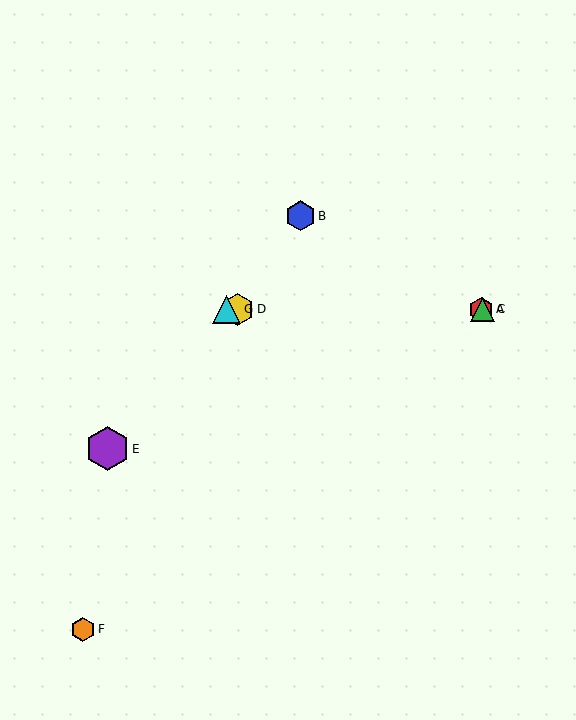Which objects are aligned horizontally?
Objects A, C, D, G are aligned horizontally.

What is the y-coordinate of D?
Object D is at y≈309.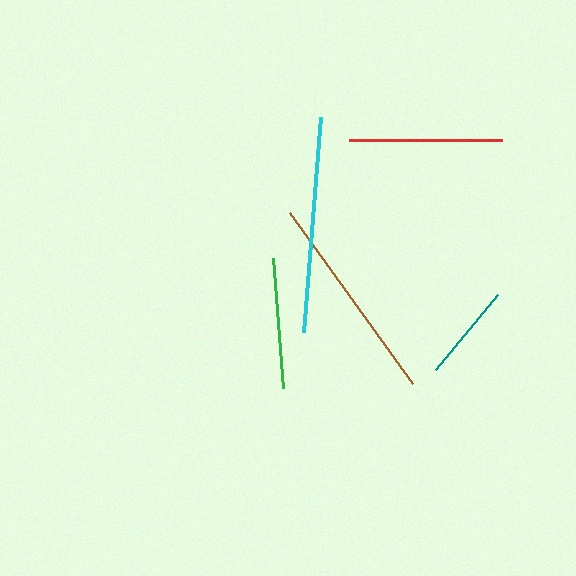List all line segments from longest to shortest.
From longest to shortest: cyan, brown, red, green, teal.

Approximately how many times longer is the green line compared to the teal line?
The green line is approximately 1.3 times the length of the teal line.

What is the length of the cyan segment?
The cyan segment is approximately 216 pixels long.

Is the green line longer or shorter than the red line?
The red line is longer than the green line.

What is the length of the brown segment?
The brown segment is approximately 211 pixels long.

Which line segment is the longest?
The cyan line is the longest at approximately 216 pixels.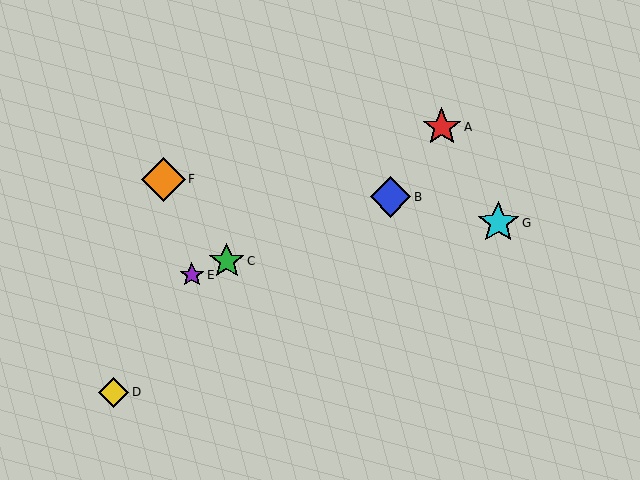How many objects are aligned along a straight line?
3 objects (B, C, E) are aligned along a straight line.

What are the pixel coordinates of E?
Object E is at (192, 275).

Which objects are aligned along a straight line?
Objects B, C, E are aligned along a straight line.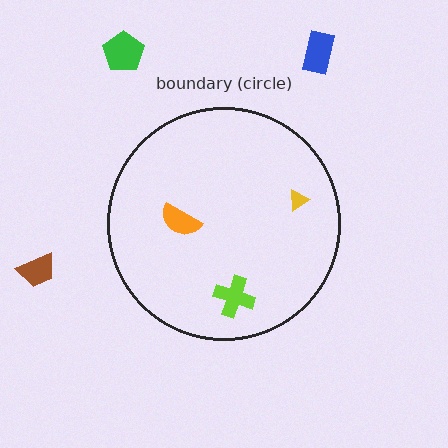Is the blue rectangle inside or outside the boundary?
Outside.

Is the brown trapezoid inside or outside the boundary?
Outside.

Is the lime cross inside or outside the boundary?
Inside.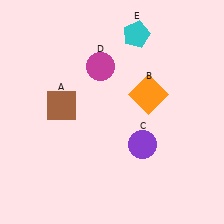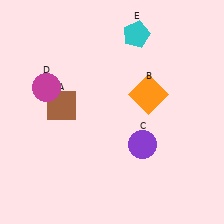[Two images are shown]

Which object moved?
The magenta circle (D) moved left.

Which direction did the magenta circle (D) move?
The magenta circle (D) moved left.